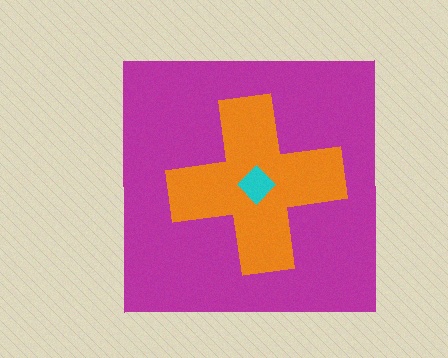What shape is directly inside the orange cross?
The cyan diamond.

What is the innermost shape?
The cyan diamond.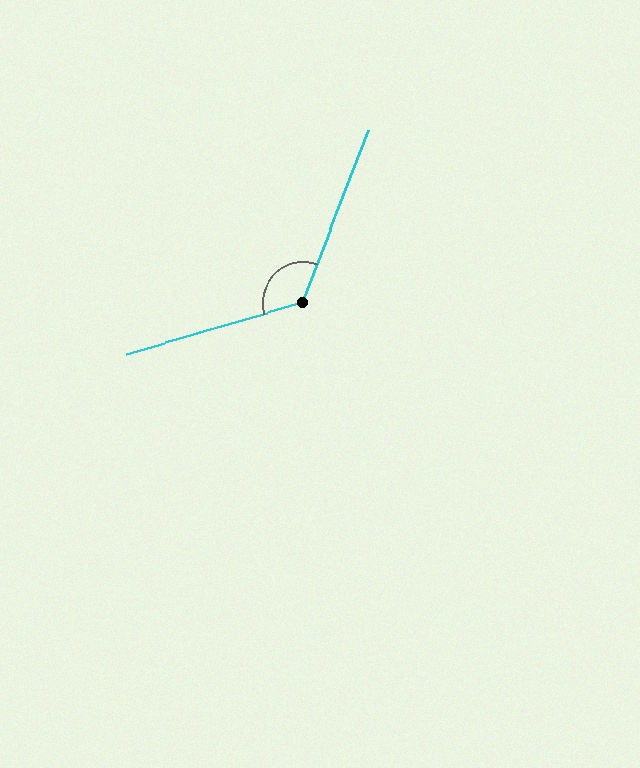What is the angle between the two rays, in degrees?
Approximately 127 degrees.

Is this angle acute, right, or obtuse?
It is obtuse.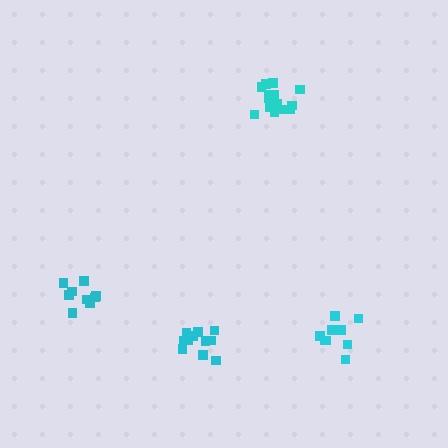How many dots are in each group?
Group 1: 9 dots, Group 2: 9 dots, Group 3: 13 dots, Group 4: 14 dots (45 total).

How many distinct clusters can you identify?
There are 4 distinct clusters.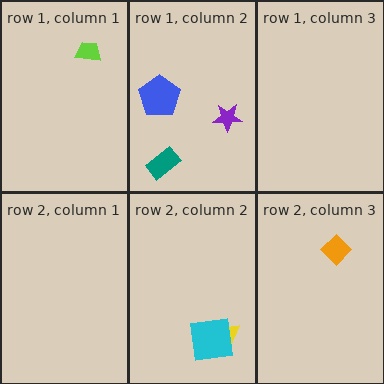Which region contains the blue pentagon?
The row 1, column 2 region.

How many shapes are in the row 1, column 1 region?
1.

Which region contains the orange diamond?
The row 2, column 3 region.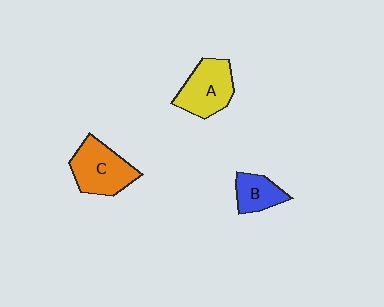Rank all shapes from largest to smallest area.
From largest to smallest: C (orange), A (yellow), B (blue).